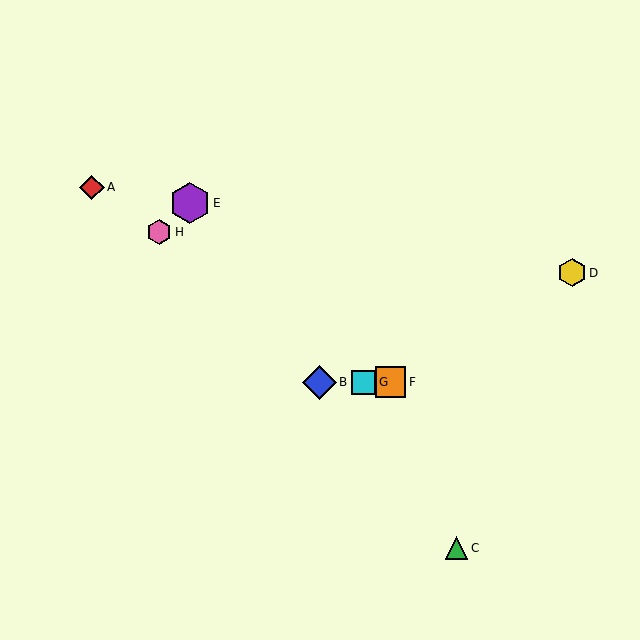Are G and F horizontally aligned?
Yes, both are at y≈382.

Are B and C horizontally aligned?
No, B is at y≈382 and C is at y≈548.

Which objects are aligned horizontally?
Objects B, F, G are aligned horizontally.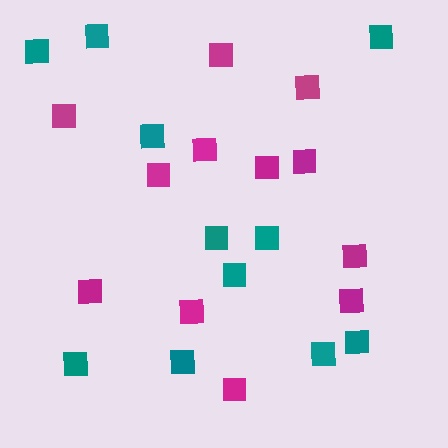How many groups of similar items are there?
There are 2 groups: one group of teal squares (11) and one group of magenta squares (12).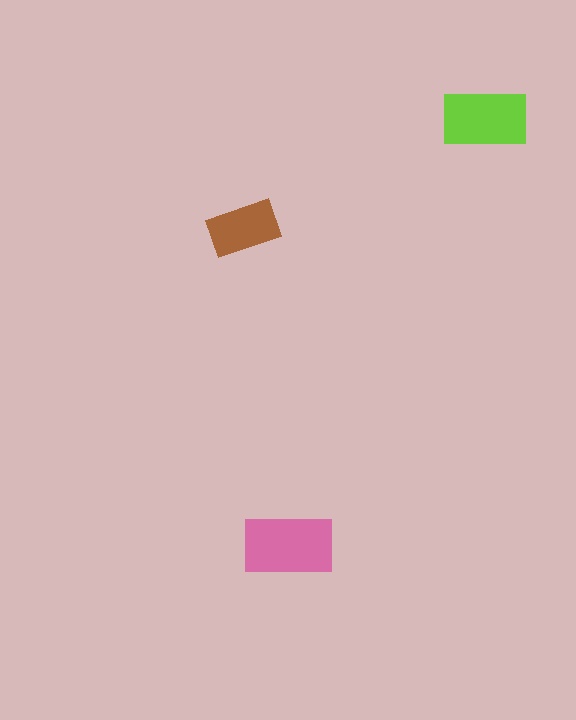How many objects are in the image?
There are 3 objects in the image.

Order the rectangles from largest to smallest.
the pink one, the lime one, the brown one.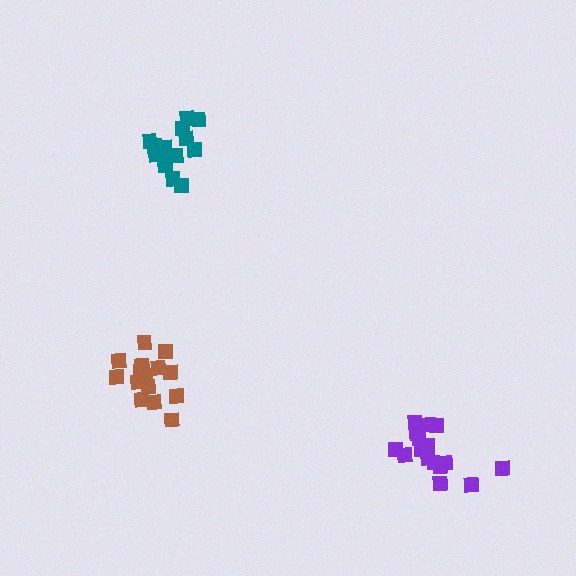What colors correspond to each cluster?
The clusters are colored: brown, teal, purple.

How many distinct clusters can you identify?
There are 3 distinct clusters.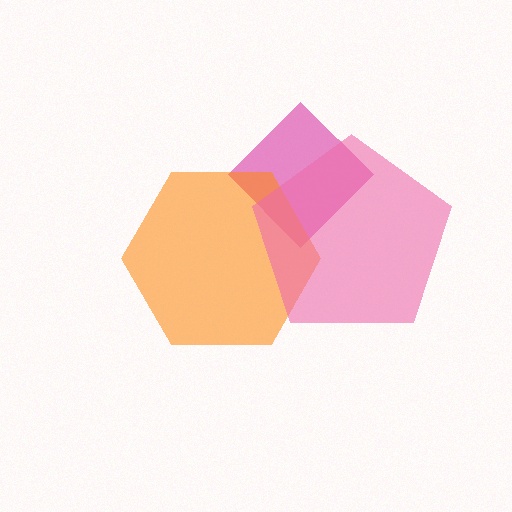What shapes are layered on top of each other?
The layered shapes are: a magenta diamond, an orange hexagon, a pink pentagon.